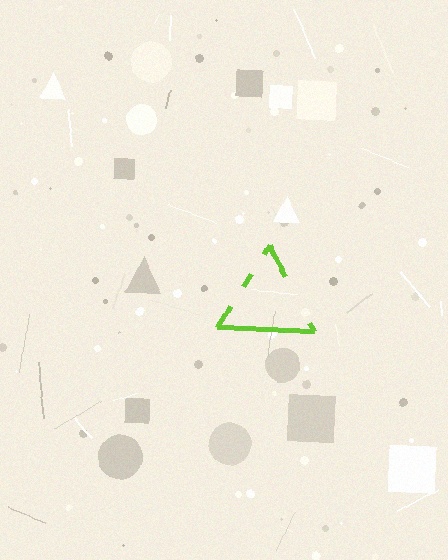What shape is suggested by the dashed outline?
The dashed outline suggests a triangle.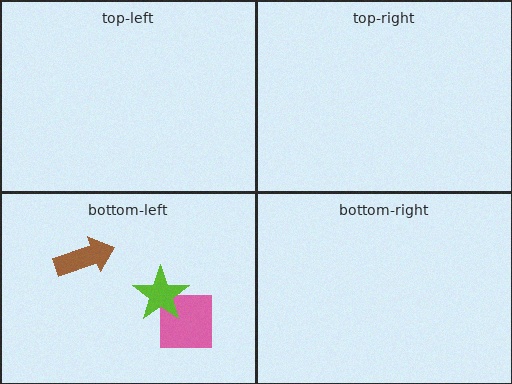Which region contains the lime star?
The bottom-left region.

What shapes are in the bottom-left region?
The brown arrow, the pink square, the lime star.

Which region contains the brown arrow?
The bottom-left region.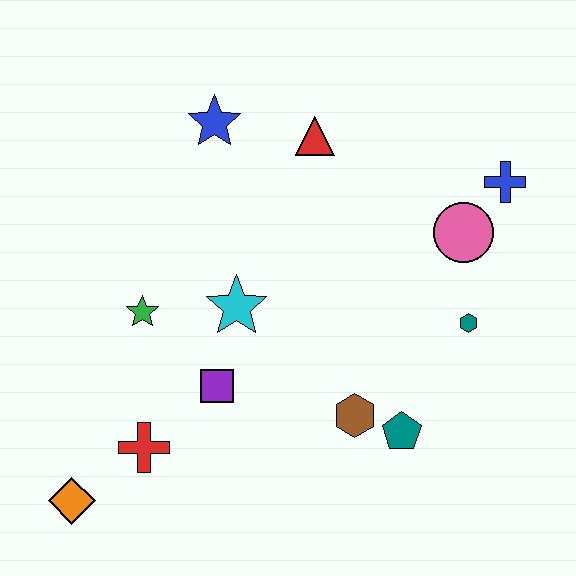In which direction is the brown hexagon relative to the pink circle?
The brown hexagon is below the pink circle.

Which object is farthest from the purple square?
The blue cross is farthest from the purple square.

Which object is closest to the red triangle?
The blue star is closest to the red triangle.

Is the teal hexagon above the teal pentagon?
Yes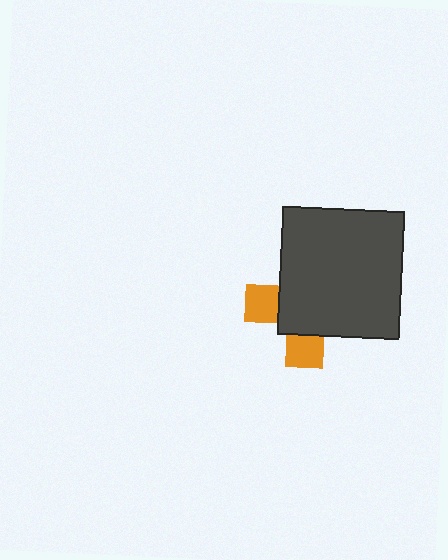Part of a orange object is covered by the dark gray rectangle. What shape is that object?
It is a cross.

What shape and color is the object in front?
The object in front is a dark gray rectangle.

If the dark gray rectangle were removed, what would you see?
You would see the complete orange cross.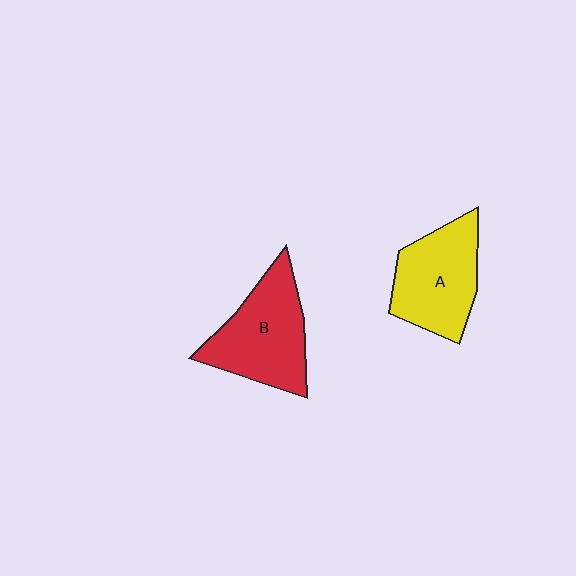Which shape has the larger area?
Shape B (red).